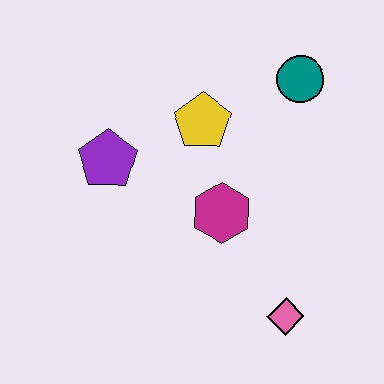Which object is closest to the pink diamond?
The magenta hexagon is closest to the pink diamond.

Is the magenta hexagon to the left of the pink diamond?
Yes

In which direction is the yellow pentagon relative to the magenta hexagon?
The yellow pentagon is above the magenta hexagon.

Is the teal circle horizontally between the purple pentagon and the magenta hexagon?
No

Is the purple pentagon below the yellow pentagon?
Yes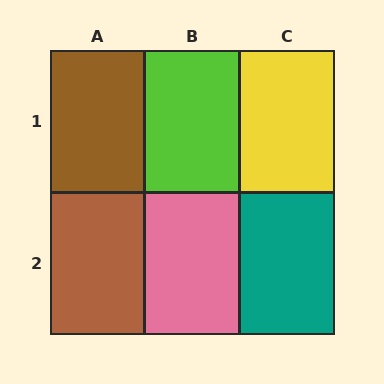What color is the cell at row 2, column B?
Pink.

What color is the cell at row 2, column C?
Teal.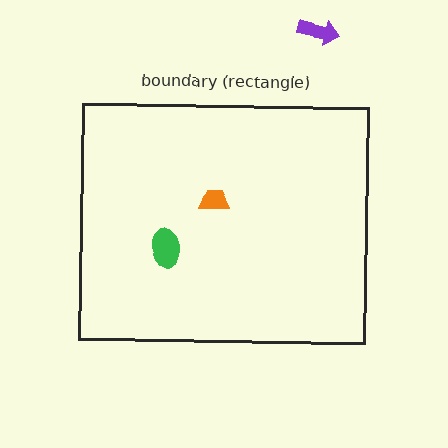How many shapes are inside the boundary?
2 inside, 1 outside.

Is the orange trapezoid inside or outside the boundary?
Inside.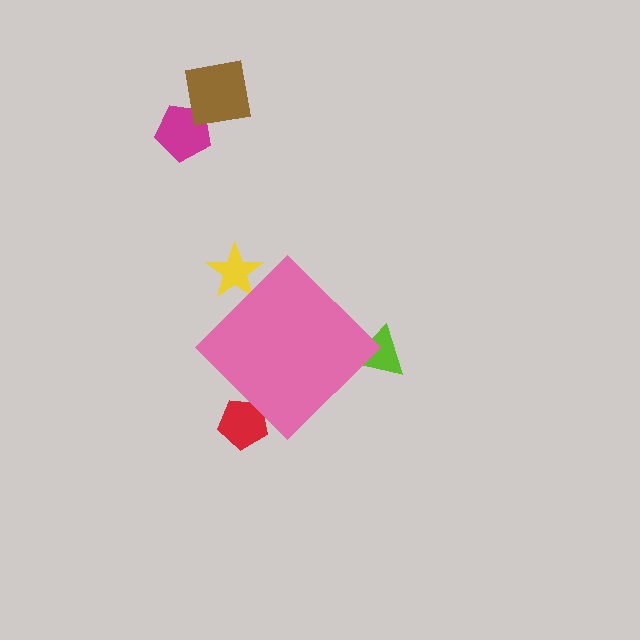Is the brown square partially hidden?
No, the brown square is fully visible.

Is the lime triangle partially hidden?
Yes, the lime triangle is partially hidden behind the pink diamond.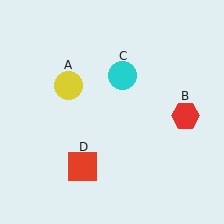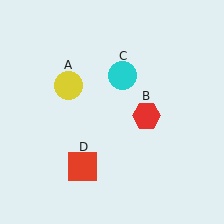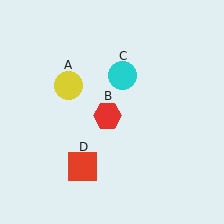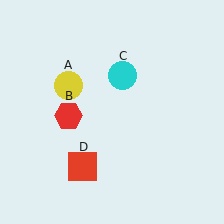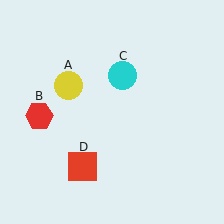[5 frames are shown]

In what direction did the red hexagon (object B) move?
The red hexagon (object B) moved left.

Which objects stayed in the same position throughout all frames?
Yellow circle (object A) and cyan circle (object C) and red square (object D) remained stationary.